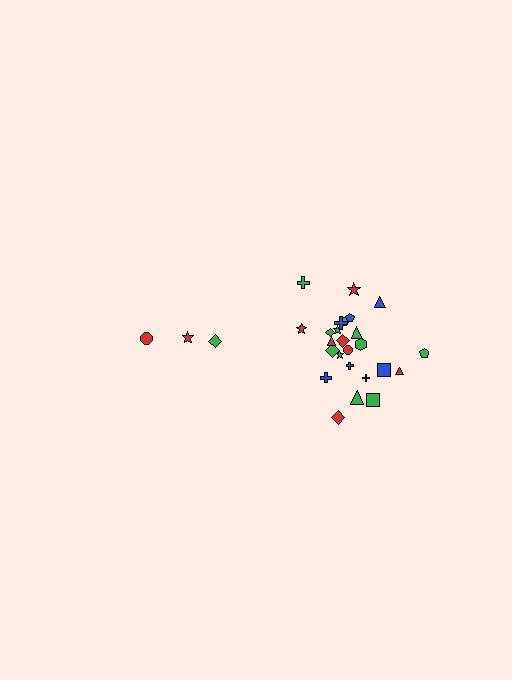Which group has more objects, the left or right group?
The right group.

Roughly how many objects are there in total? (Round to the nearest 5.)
Roughly 30 objects in total.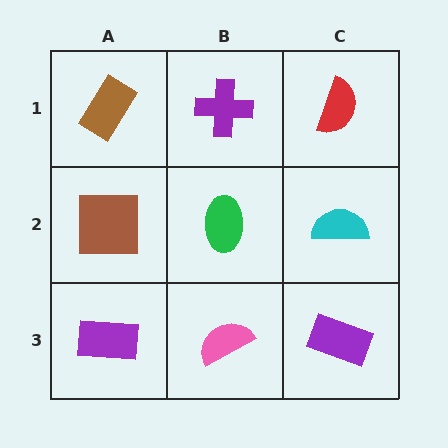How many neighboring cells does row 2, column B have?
4.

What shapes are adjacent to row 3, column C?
A cyan semicircle (row 2, column C), a pink semicircle (row 3, column B).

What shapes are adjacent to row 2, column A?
A brown rectangle (row 1, column A), a purple rectangle (row 3, column A), a green ellipse (row 2, column B).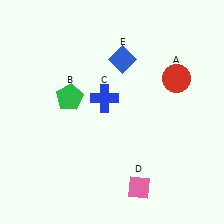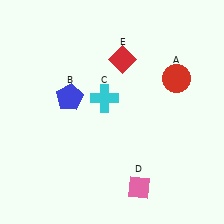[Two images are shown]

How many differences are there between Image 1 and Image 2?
There are 3 differences between the two images.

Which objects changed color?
B changed from green to blue. C changed from blue to cyan. E changed from blue to red.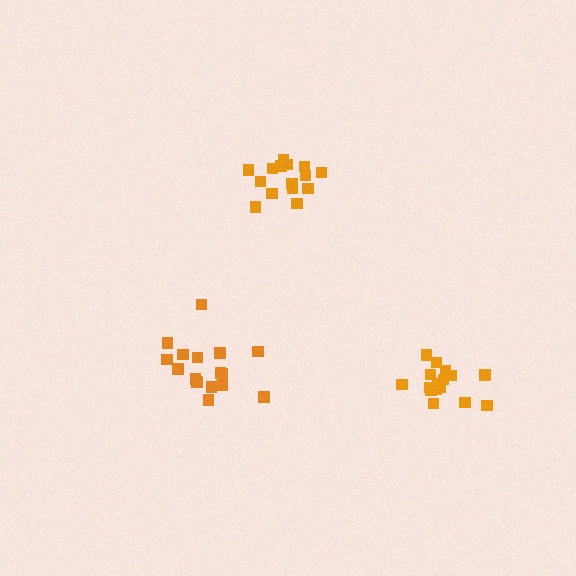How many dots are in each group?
Group 1: 16 dots, Group 2: 15 dots, Group 3: 16 dots (47 total).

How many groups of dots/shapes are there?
There are 3 groups.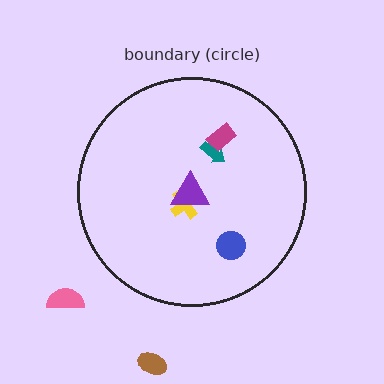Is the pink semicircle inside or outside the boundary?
Outside.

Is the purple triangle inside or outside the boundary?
Inside.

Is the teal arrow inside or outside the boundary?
Inside.